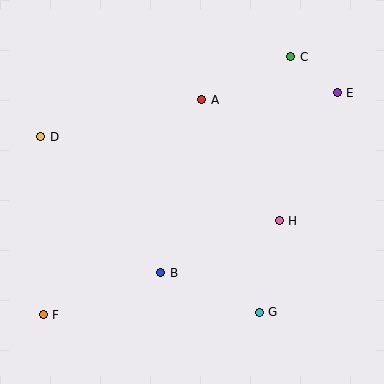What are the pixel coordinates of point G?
Point G is at (259, 312).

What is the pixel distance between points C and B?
The distance between C and B is 252 pixels.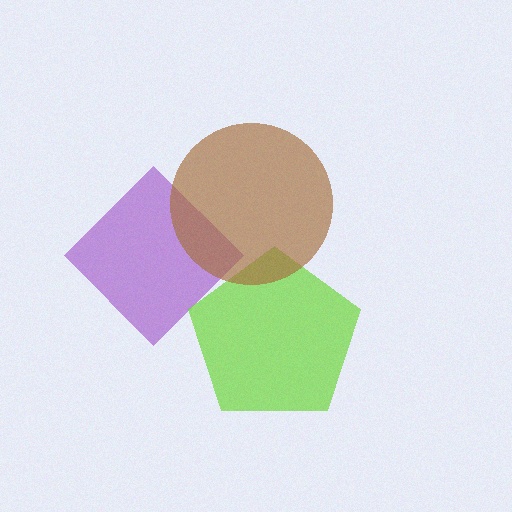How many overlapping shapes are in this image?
There are 3 overlapping shapes in the image.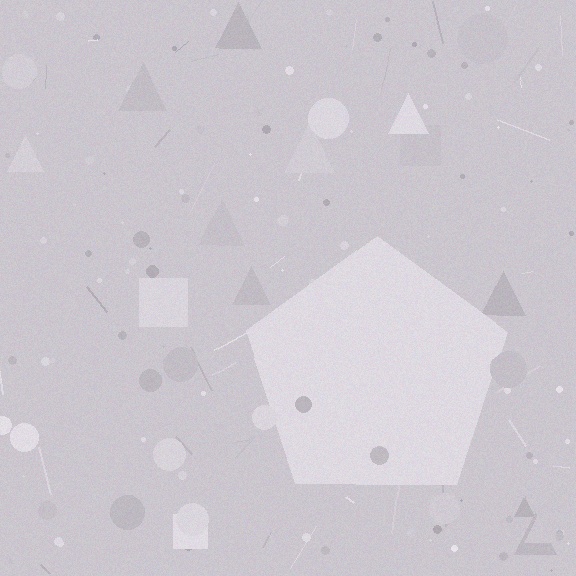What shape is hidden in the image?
A pentagon is hidden in the image.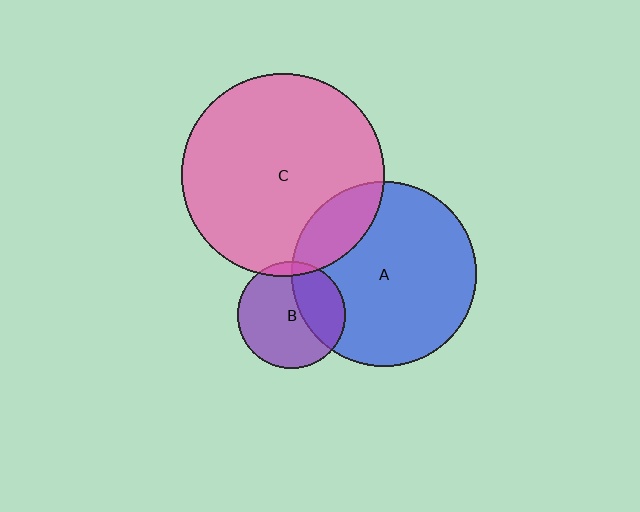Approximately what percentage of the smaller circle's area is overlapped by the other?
Approximately 20%.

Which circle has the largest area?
Circle C (pink).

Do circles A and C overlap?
Yes.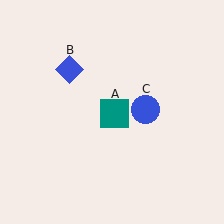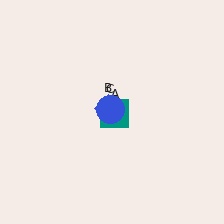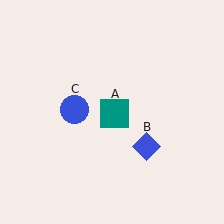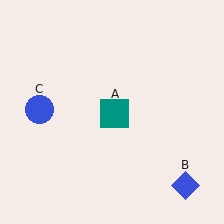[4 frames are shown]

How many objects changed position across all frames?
2 objects changed position: blue diamond (object B), blue circle (object C).